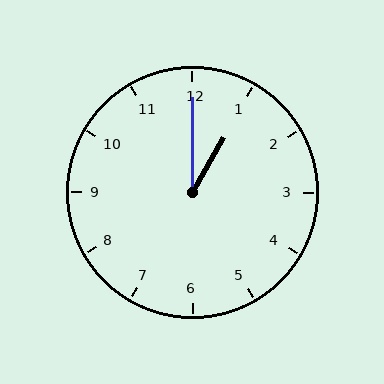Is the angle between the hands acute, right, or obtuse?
It is acute.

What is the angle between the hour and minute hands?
Approximately 30 degrees.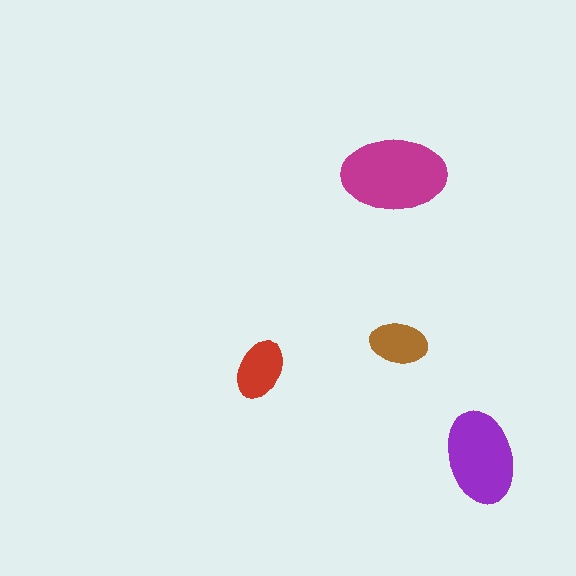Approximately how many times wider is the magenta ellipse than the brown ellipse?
About 2 times wider.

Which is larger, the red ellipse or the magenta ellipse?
The magenta one.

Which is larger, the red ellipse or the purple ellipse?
The purple one.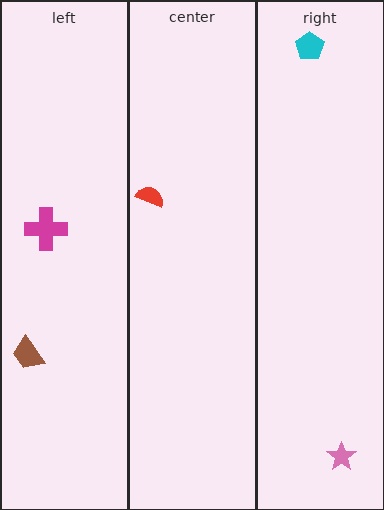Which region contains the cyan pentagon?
The right region.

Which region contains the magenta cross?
The left region.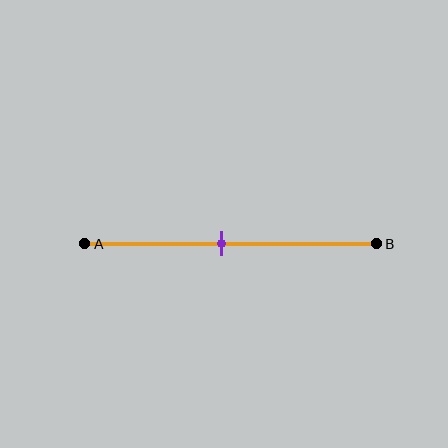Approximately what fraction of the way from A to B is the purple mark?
The purple mark is approximately 45% of the way from A to B.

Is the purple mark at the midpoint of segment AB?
Yes, the mark is approximately at the midpoint.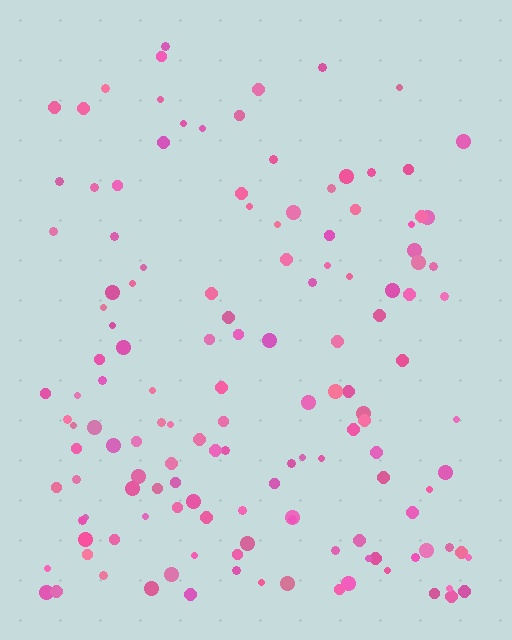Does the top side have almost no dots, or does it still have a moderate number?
Still a moderate number, just noticeably fewer than the bottom.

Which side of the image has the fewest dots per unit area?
The top.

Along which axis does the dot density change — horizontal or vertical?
Vertical.